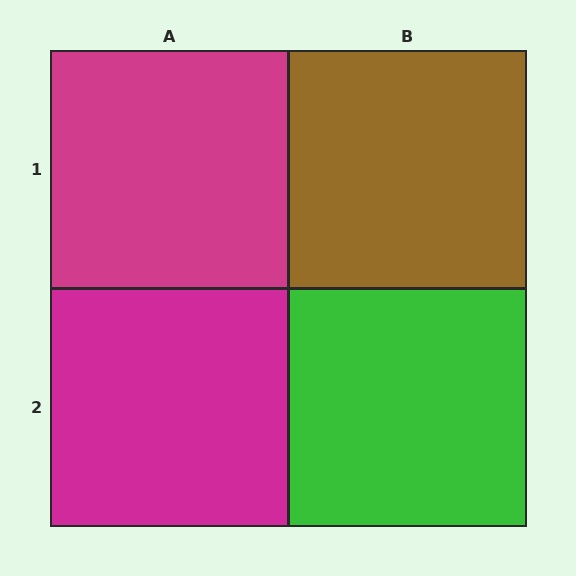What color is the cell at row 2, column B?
Green.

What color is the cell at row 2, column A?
Magenta.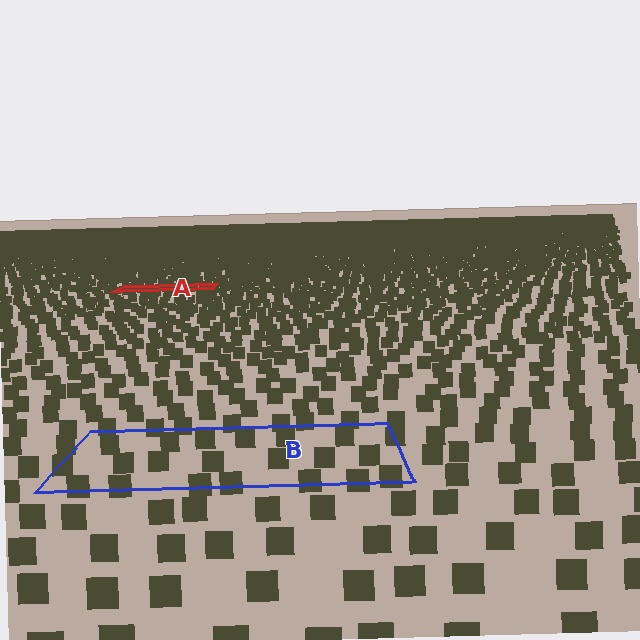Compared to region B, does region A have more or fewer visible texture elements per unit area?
Region A has more texture elements per unit area — they are packed more densely because it is farther away.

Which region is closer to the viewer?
Region B is closer. The texture elements there are larger and more spread out.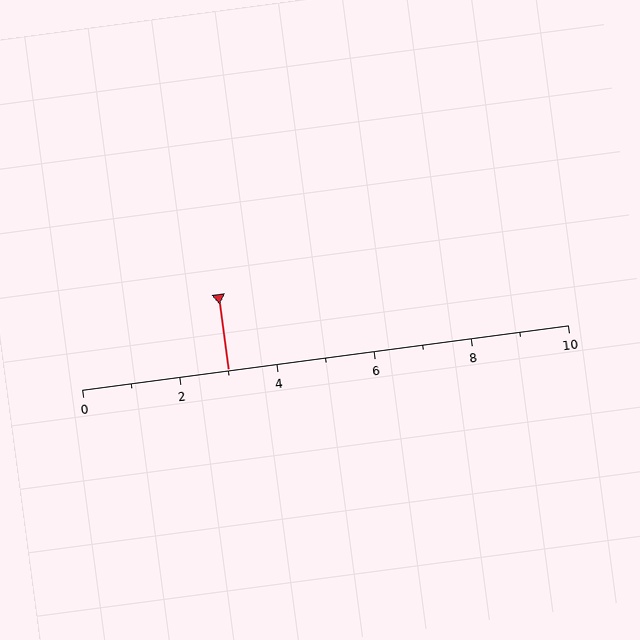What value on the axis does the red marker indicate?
The marker indicates approximately 3.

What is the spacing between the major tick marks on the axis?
The major ticks are spaced 2 apart.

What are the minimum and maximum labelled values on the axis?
The axis runs from 0 to 10.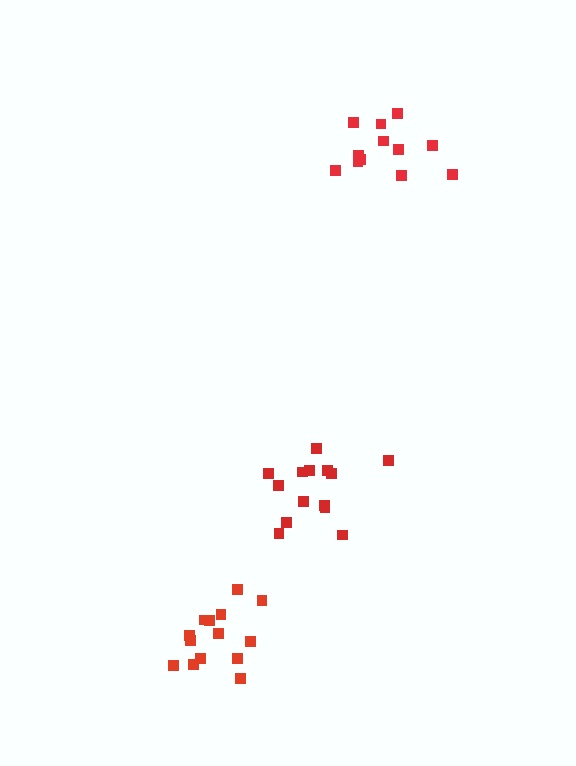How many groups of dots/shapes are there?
There are 3 groups.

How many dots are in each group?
Group 1: 13 dots, Group 2: 14 dots, Group 3: 14 dots (41 total).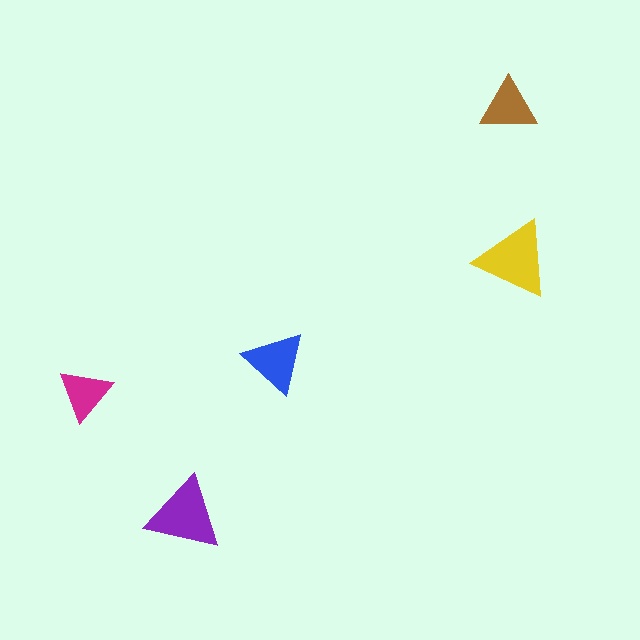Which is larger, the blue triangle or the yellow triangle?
The yellow one.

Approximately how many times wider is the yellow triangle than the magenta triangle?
About 1.5 times wider.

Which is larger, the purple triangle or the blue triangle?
The purple one.